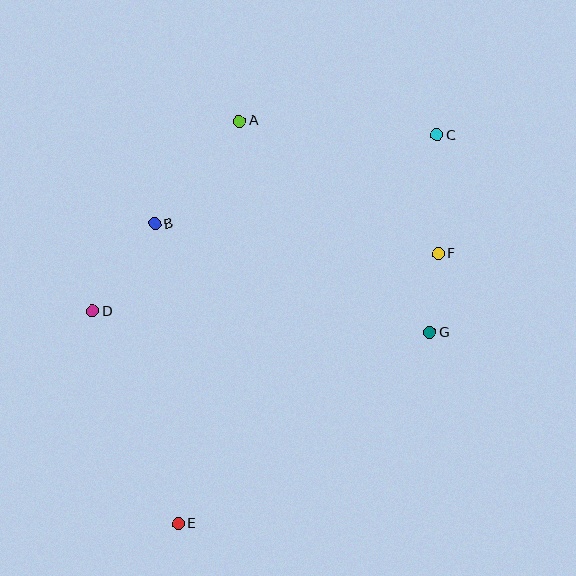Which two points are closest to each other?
Points F and G are closest to each other.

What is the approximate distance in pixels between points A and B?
The distance between A and B is approximately 133 pixels.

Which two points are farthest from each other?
Points C and E are farthest from each other.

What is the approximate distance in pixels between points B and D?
The distance between B and D is approximately 107 pixels.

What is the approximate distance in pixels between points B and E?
The distance between B and E is approximately 301 pixels.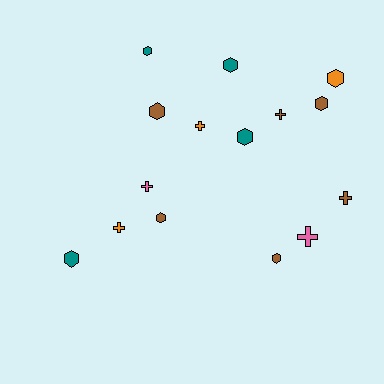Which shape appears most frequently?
Hexagon, with 9 objects.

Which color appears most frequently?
Brown, with 6 objects.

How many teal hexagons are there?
There are 4 teal hexagons.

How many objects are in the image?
There are 15 objects.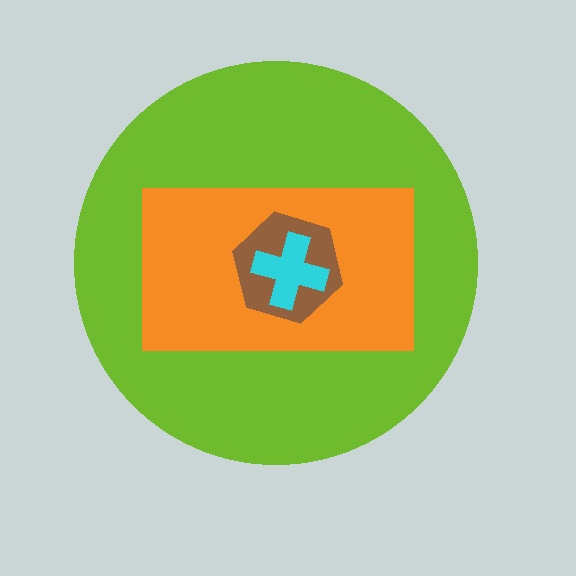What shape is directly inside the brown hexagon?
The cyan cross.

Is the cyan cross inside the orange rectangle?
Yes.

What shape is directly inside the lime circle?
The orange rectangle.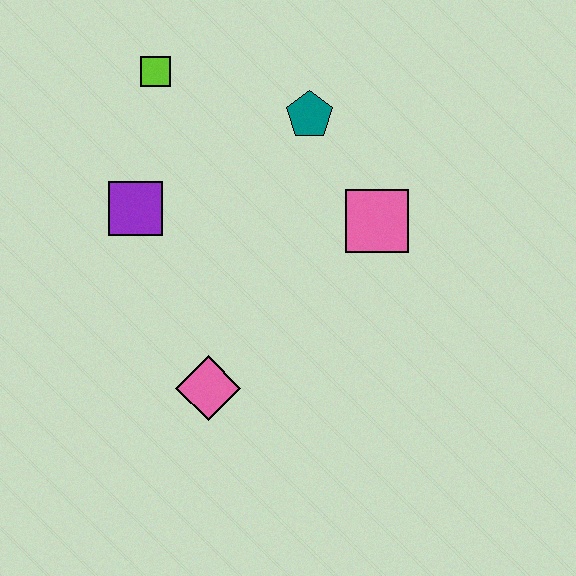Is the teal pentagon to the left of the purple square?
No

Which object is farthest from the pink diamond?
The lime square is farthest from the pink diamond.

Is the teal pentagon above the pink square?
Yes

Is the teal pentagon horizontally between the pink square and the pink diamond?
Yes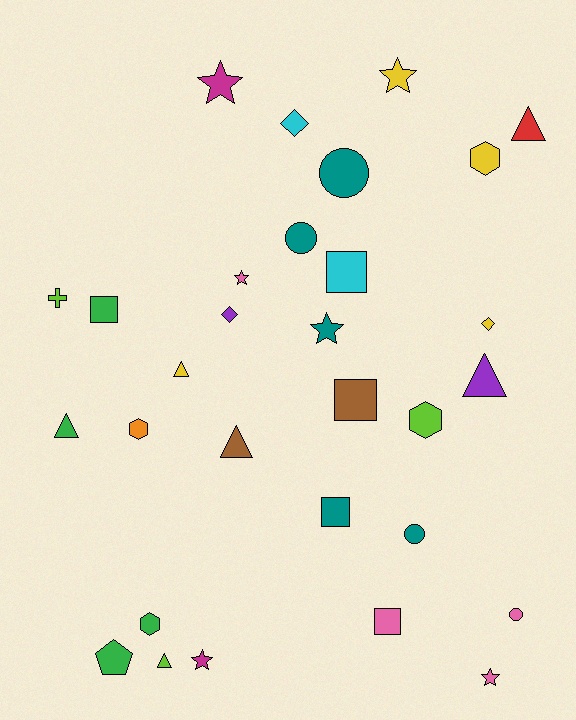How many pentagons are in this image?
There is 1 pentagon.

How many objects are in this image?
There are 30 objects.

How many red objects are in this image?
There is 1 red object.